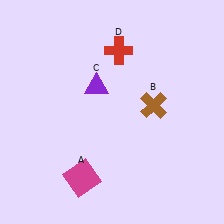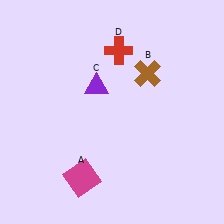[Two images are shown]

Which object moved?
The brown cross (B) moved up.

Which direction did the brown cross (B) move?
The brown cross (B) moved up.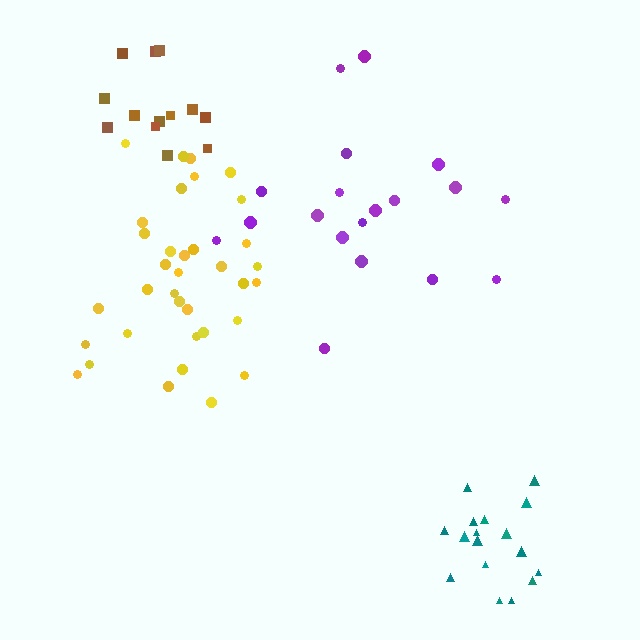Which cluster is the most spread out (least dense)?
Purple.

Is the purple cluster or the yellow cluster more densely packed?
Yellow.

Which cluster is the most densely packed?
Teal.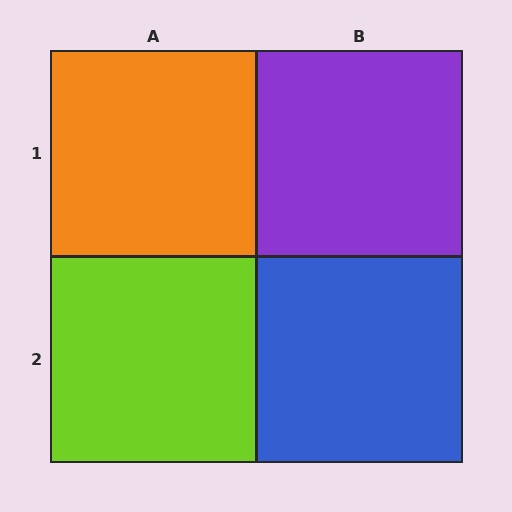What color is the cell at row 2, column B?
Blue.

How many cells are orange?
1 cell is orange.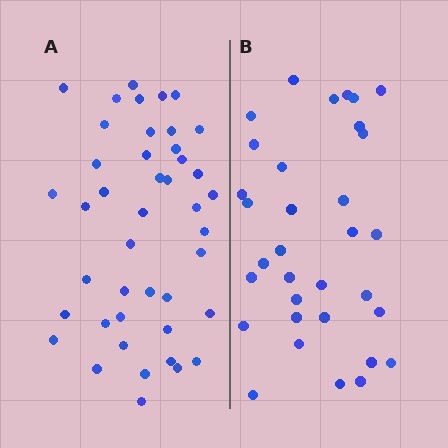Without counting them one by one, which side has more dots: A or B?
Region A (the left region) has more dots.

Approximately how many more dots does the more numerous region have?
Region A has roughly 10 or so more dots than region B.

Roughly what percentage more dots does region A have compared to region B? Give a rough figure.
About 30% more.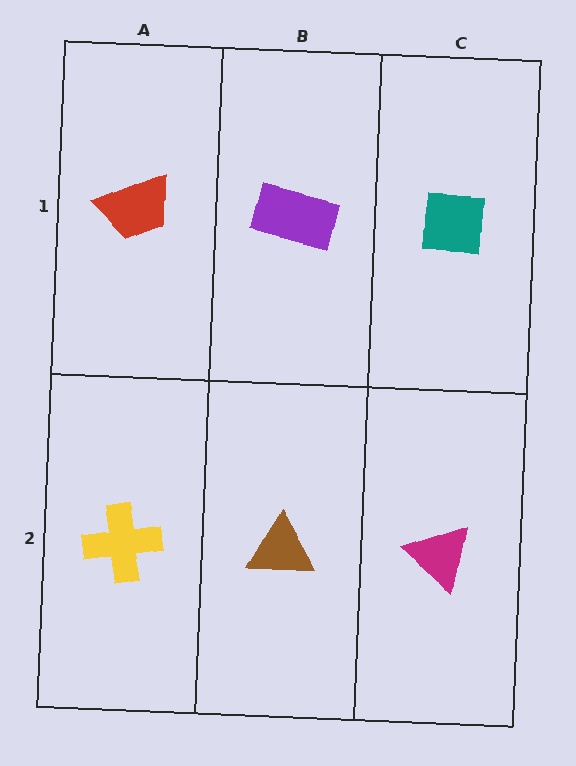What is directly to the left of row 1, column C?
A purple rectangle.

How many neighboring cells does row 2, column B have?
3.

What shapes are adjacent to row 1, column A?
A yellow cross (row 2, column A), a purple rectangle (row 1, column B).